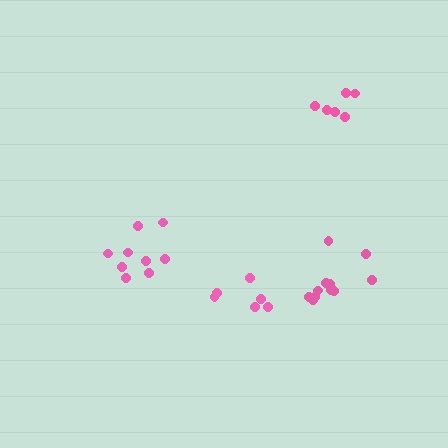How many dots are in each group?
Group 1: 9 dots, Group 2: 6 dots, Group 3: 11 dots, Group 4: 6 dots (32 total).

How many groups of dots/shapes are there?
There are 4 groups.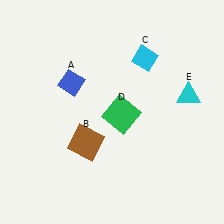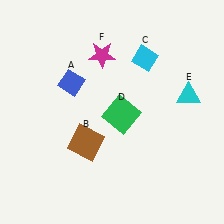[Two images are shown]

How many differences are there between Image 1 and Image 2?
There is 1 difference between the two images.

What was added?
A magenta star (F) was added in Image 2.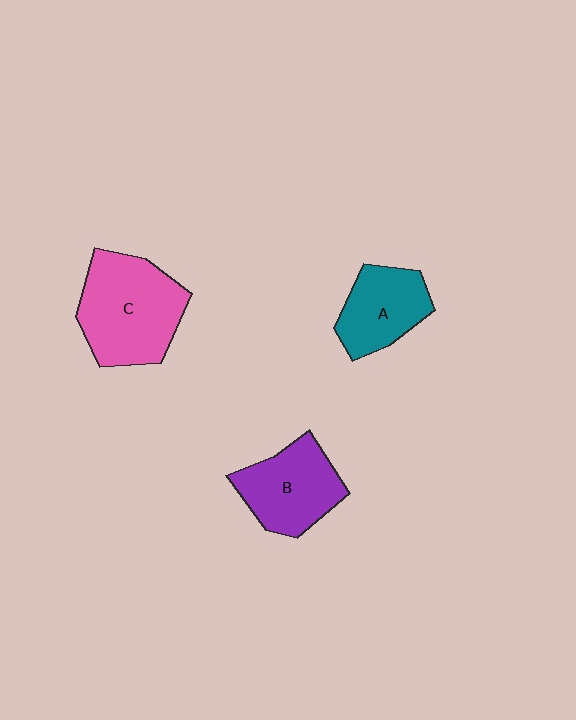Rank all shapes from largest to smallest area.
From largest to smallest: C (pink), B (purple), A (teal).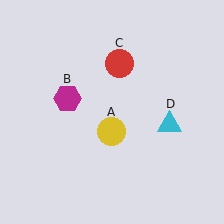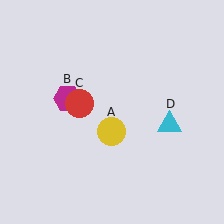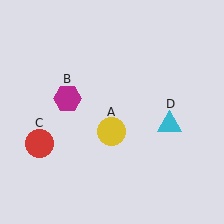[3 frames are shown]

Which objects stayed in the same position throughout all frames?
Yellow circle (object A) and magenta hexagon (object B) and cyan triangle (object D) remained stationary.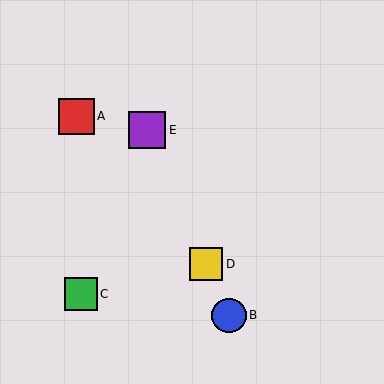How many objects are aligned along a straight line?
3 objects (B, D, E) are aligned along a straight line.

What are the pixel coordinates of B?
Object B is at (229, 315).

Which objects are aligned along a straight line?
Objects B, D, E are aligned along a straight line.